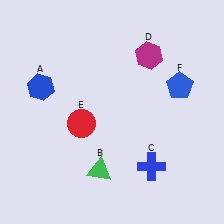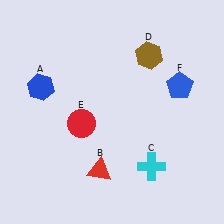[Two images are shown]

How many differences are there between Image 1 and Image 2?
There are 3 differences between the two images.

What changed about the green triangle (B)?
In Image 1, B is green. In Image 2, it changed to red.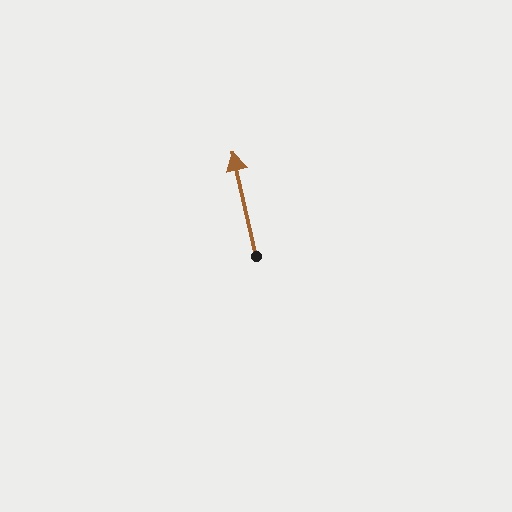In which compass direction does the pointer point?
North.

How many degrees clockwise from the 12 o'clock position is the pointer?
Approximately 347 degrees.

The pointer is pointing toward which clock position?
Roughly 12 o'clock.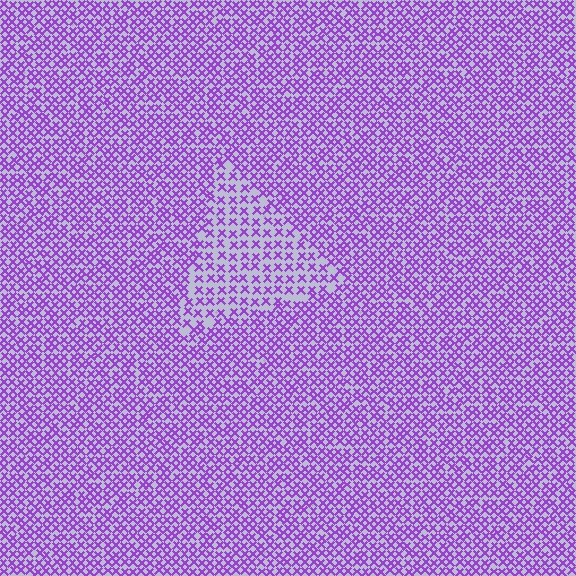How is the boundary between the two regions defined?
The boundary is defined by a change in element density (approximately 1.8x ratio). All elements are the same color, size, and shape.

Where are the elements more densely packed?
The elements are more densely packed outside the triangle boundary.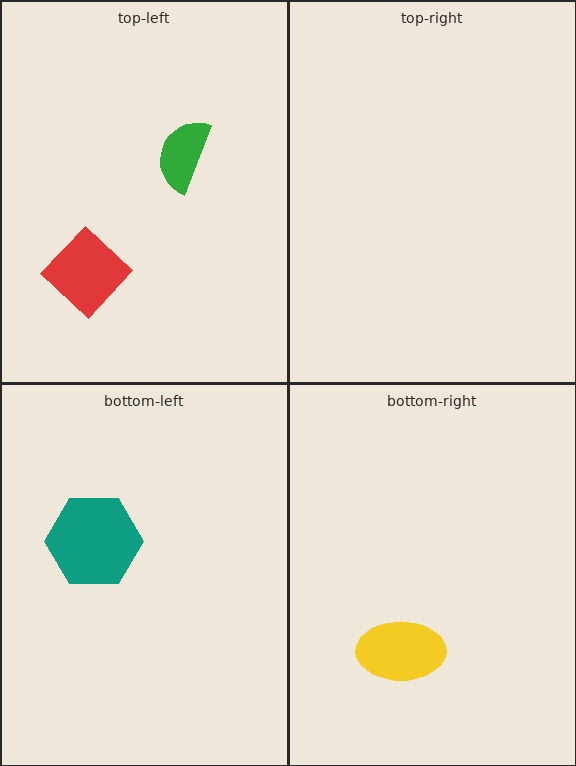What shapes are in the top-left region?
The green semicircle, the red diamond.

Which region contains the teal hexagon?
The bottom-left region.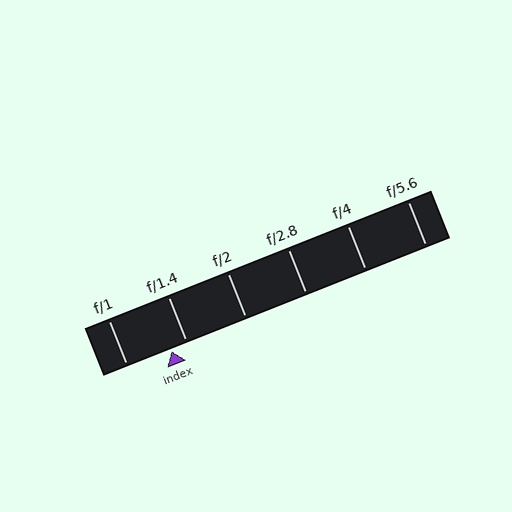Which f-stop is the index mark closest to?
The index mark is closest to f/1.4.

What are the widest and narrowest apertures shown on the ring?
The widest aperture shown is f/1 and the narrowest is f/5.6.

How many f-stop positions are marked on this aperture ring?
There are 6 f-stop positions marked.